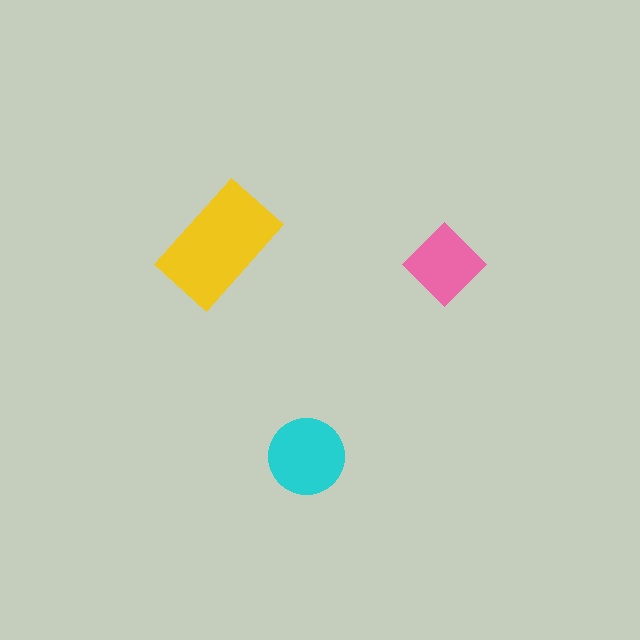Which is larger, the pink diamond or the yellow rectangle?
The yellow rectangle.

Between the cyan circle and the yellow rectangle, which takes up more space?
The yellow rectangle.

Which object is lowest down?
The cyan circle is bottommost.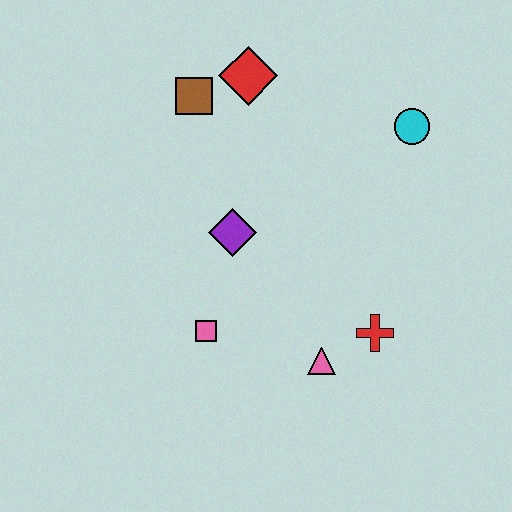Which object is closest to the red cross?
The pink triangle is closest to the red cross.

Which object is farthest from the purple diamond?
The cyan circle is farthest from the purple diamond.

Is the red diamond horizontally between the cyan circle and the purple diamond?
Yes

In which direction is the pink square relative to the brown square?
The pink square is below the brown square.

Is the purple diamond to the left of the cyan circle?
Yes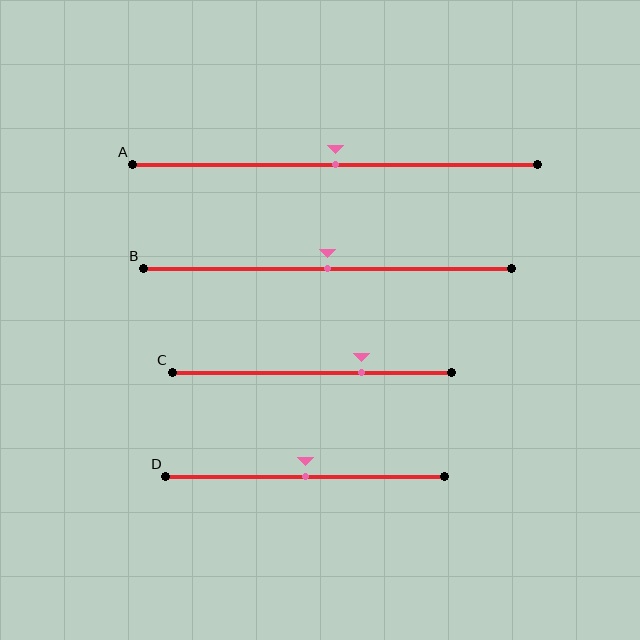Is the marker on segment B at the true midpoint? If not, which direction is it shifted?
Yes, the marker on segment B is at the true midpoint.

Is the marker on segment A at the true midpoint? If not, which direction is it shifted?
Yes, the marker on segment A is at the true midpoint.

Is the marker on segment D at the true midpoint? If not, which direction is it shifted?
Yes, the marker on segment D is at the true midpoint.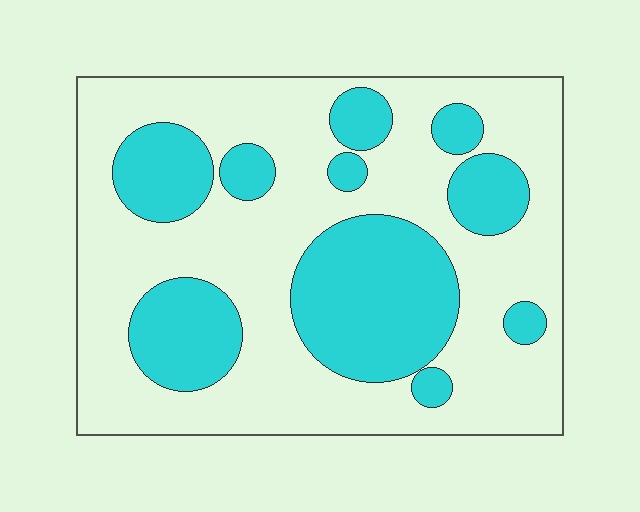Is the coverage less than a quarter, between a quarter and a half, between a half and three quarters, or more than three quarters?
Between a quarter and a half.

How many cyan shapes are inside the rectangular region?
10.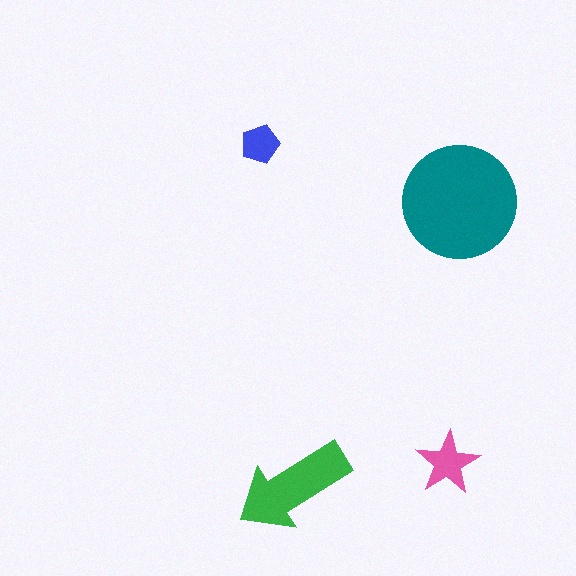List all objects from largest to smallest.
The teal circle, the green arrow, the pink star, the blue pentagon.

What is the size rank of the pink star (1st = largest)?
3rd.